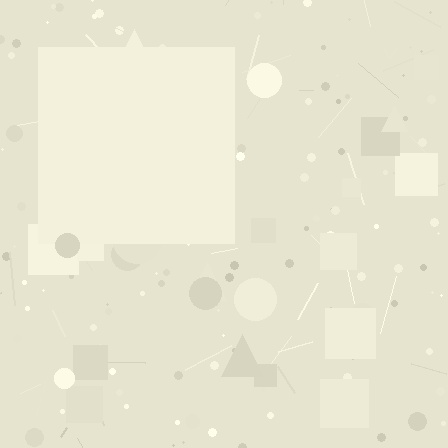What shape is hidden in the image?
A square is hidden in the image.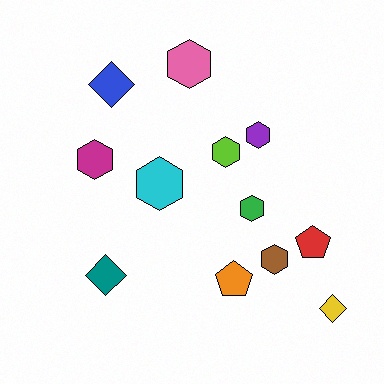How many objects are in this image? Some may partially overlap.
There are 12 objects.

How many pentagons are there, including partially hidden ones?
There are 2 pentagons.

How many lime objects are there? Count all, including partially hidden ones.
There is 1 lime object.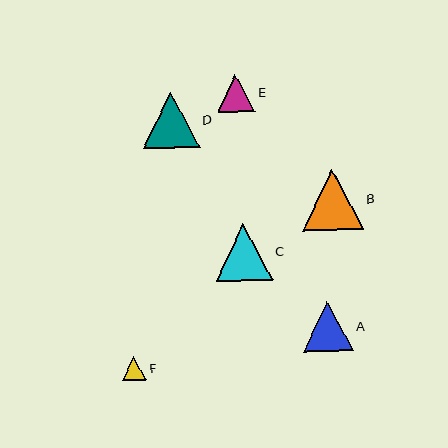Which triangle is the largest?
Triangle B is the largest with a size of approximately 61 pixels.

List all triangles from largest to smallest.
From largest to smallest: B, C, D, A, E, F.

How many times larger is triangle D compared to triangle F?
Triangle D is approximately 2.4 times the size of triangle F.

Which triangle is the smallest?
Triangle F is the smallest with a size of approximately 24 pixels.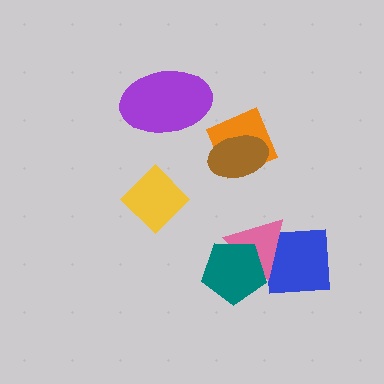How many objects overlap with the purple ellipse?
0 objects overlap with the purple ellipse.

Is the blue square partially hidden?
Yes, it is partially covered by another shape.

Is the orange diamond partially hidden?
Yes, it is partially covered by another shape.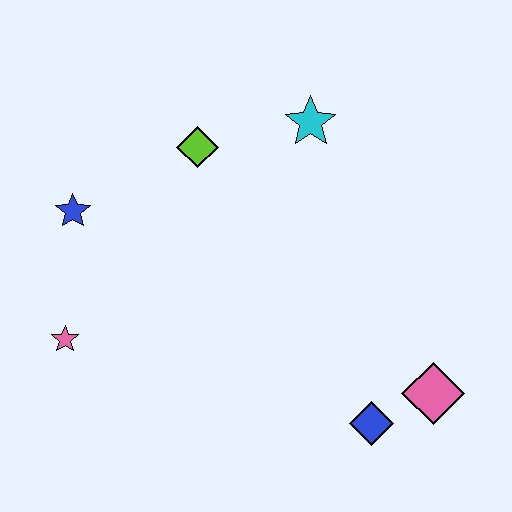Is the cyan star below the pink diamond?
No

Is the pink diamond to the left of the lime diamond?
No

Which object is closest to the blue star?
The pink star is closest to the blue star.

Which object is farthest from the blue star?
The pink diamond is farthest from the blue star.